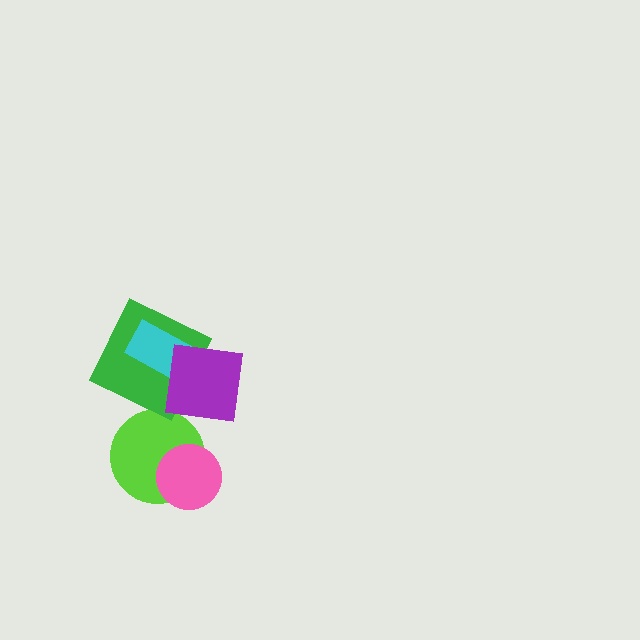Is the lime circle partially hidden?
Yes, it is partially covered by another shape.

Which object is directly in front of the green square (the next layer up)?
The cyan rectangle is directly in front of the green square.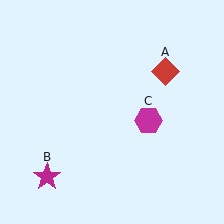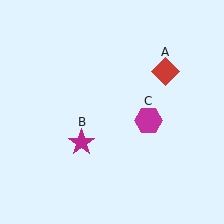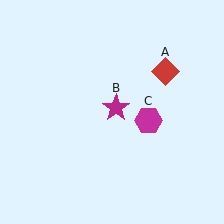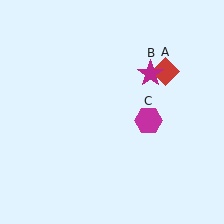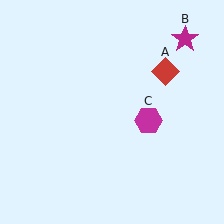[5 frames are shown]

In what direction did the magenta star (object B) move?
The magenta star (object B) moved up and to the right.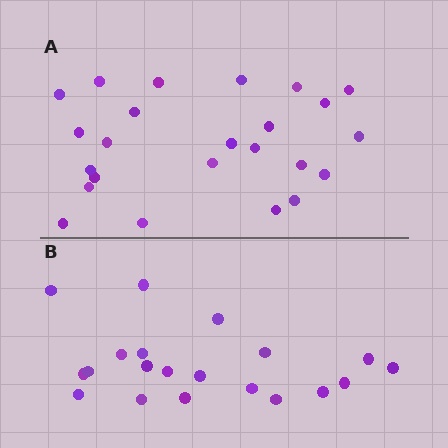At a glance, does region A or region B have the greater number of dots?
Region A (the top region) has more dots.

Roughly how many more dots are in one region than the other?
Region A has about 4 more dots than region B.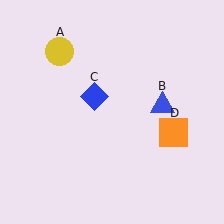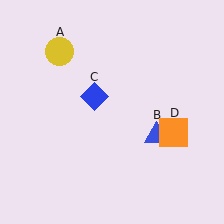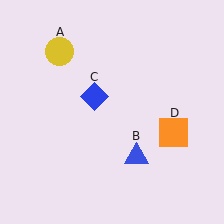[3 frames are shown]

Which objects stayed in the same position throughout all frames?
Yellow circle (object A) and blue diamond (object C) and orange square (object D) remained stationary.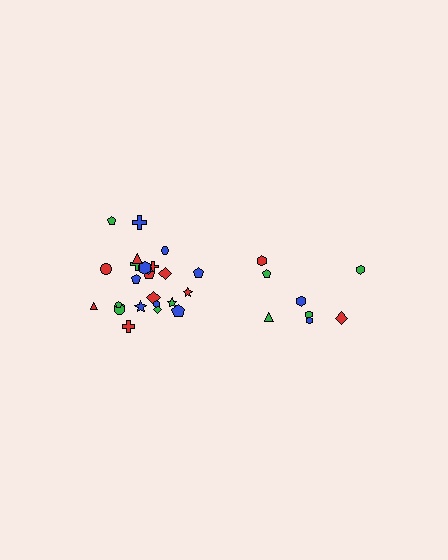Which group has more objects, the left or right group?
The left group.